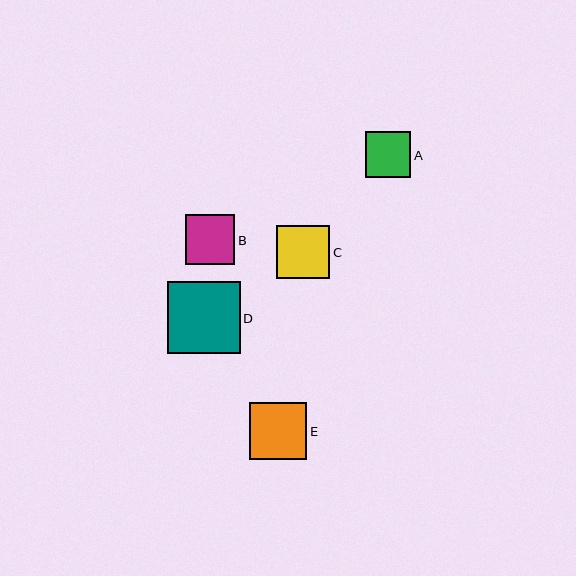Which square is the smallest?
Square A is the smallest with a size of approximately 45 pixels.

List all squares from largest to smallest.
From largest to smallest: D, E, C, B, A.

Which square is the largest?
Square D is the largest with a size of approximately 72 pixels.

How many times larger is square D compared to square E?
Square D is approximately 1.3 times the size of square E.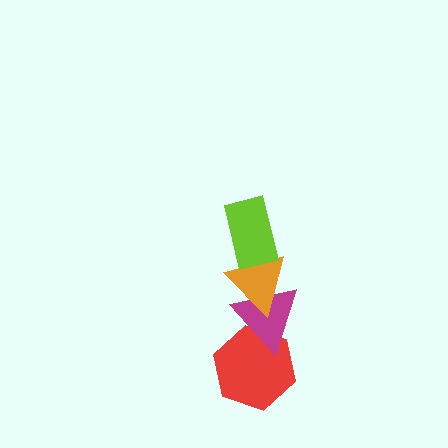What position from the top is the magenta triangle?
The magenta triangle is 3rd from the top.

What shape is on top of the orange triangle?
The lime rectangle is on top of the orange triangle.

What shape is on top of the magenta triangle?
The orange triangle is on top of the magenta triangle.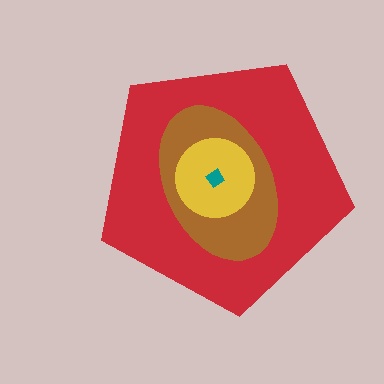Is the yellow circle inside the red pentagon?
Yes.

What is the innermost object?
The teal diamond.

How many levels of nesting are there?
4.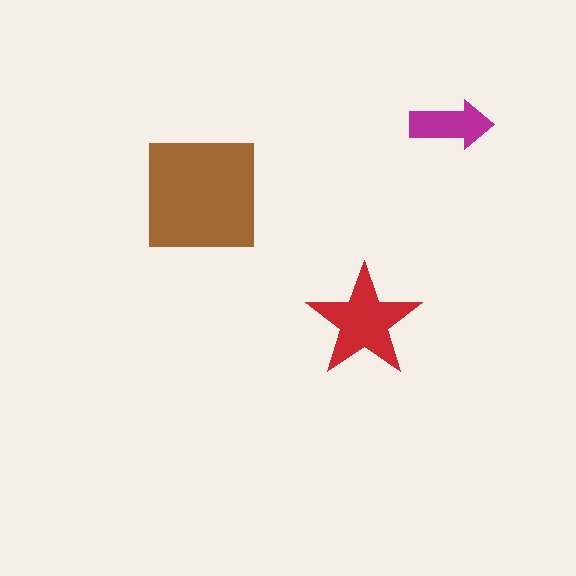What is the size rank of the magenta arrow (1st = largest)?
3rd.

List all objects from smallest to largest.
The magenta arrow, the red star, the brown square.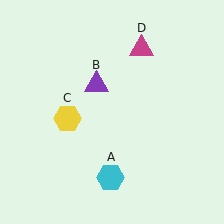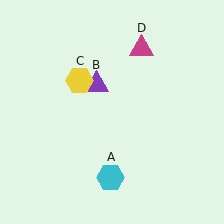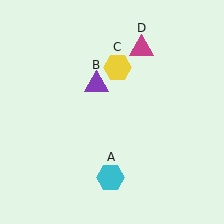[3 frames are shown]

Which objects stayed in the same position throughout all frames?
Cyan hexagon (object A) and purple triangle (object B) and magenta triangle (object D) remained stationary.